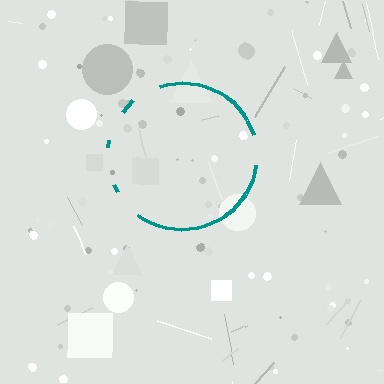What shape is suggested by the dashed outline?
The dashed outline suggests a circle.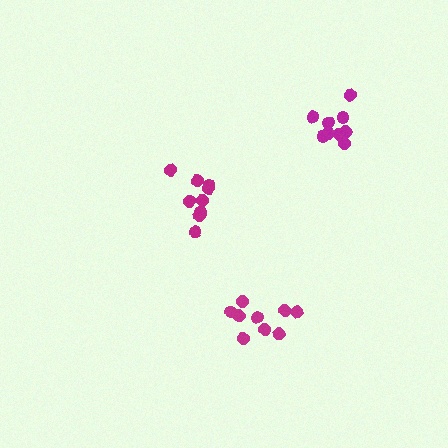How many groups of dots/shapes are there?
There are 3 groups.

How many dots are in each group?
Group 1: 9 dots, Group 2: 9 dots, Group 3: 9 dots (27 total).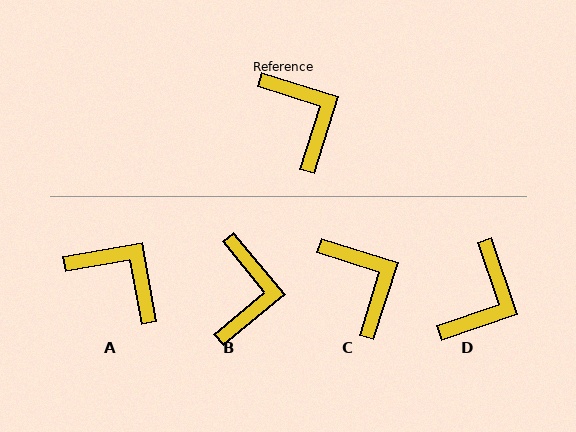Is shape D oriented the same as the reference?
No, it is off by about 54 degrees.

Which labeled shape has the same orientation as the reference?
C.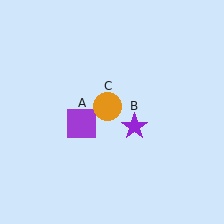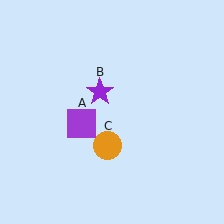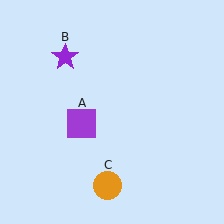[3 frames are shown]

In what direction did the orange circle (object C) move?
The orange circle (object C) moved down.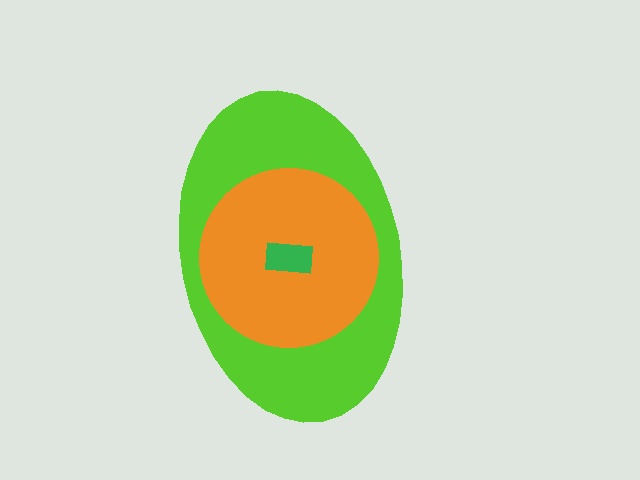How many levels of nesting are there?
3.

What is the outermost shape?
The lime ellipse.